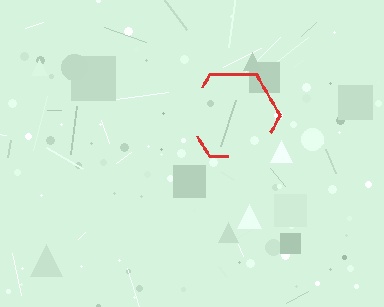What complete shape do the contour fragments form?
The contour fragments form a hexagon.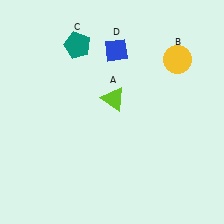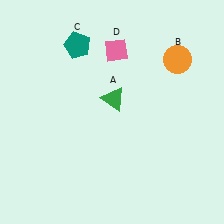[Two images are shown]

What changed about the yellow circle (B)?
In Image 1, B is yellow. In Image 2, it changed to orange.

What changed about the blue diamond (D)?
In Image 1, D is blue. In Image 2, it changed to pink.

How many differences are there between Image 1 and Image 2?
There are 3 differences between the two images.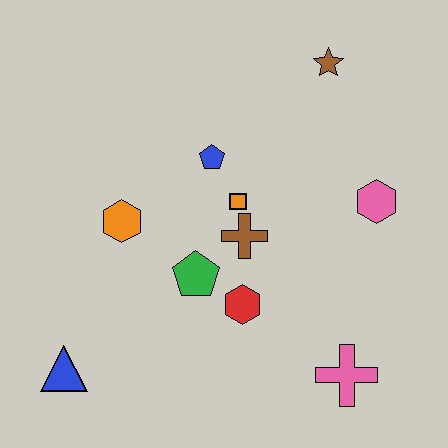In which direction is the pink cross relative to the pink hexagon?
The pink cross is below the pink hexagon.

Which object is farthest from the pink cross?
The brown star is farthest from the pink cross.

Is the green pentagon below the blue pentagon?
Yes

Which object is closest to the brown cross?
The orange square is closest to the brown cross.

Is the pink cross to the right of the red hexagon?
Yes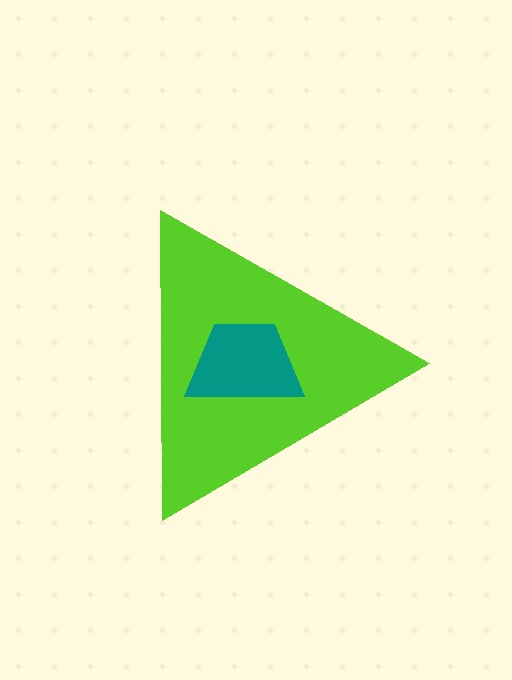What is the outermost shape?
The lime triangle.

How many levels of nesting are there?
2.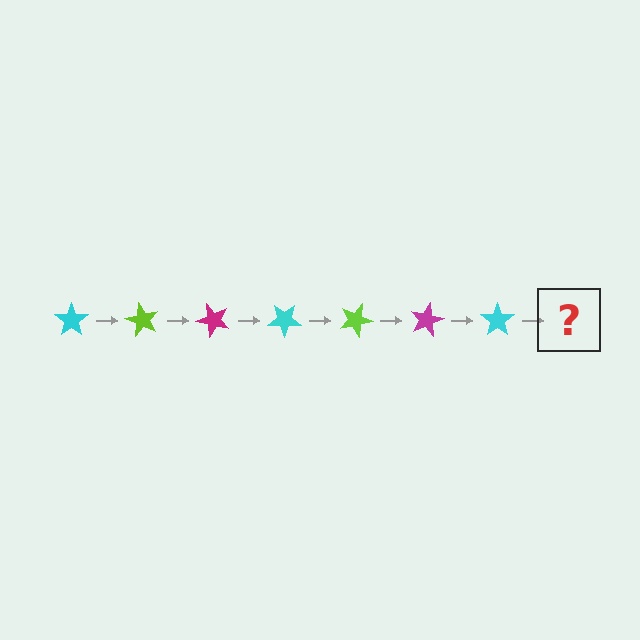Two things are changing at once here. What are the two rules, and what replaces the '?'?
The two rules are that it rotates 60 degrees each step and the color cycles through cyan, lime, and magenta. The '?' should be a lime star, rotated 420 degrees from the start.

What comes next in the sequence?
The next element should be a lime star, rotated 420 degrees from the start.